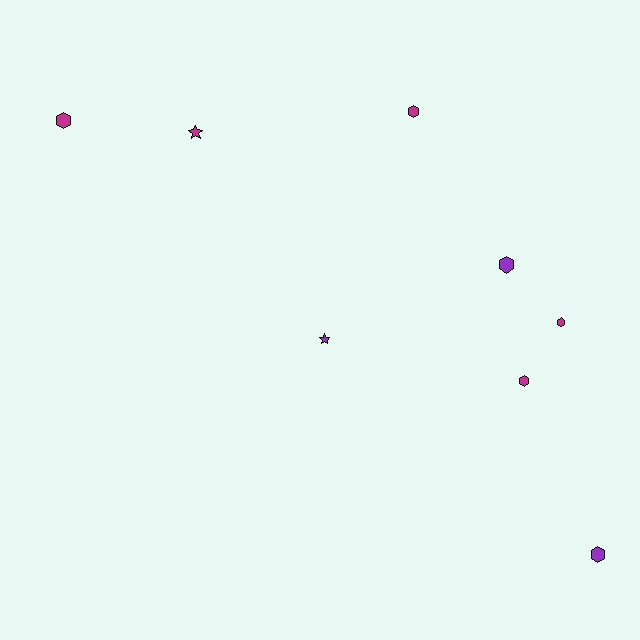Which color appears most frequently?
Magenta, with 5 objects.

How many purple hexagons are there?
There are 2 purple hexagons.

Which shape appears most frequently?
Hexagon, with 6 objects.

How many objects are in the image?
There are 8 objects.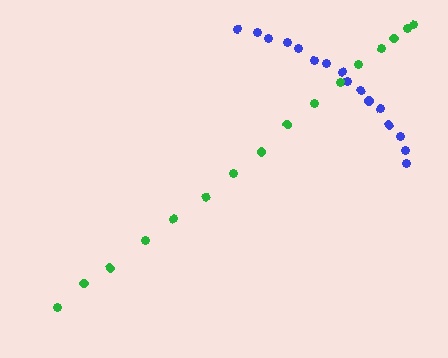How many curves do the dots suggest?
There are 2 distinct paths.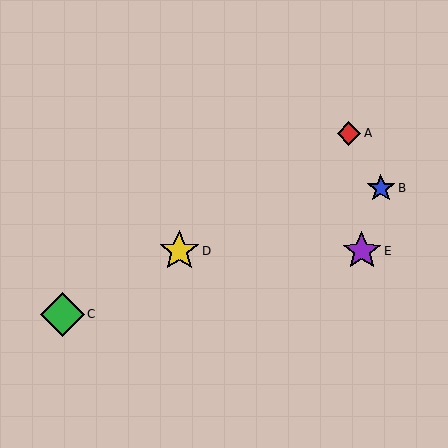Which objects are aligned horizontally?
Objects D, E are aligned horizontally.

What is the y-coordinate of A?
Object A is at y≈133.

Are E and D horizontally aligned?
Yes, both are at y≈251.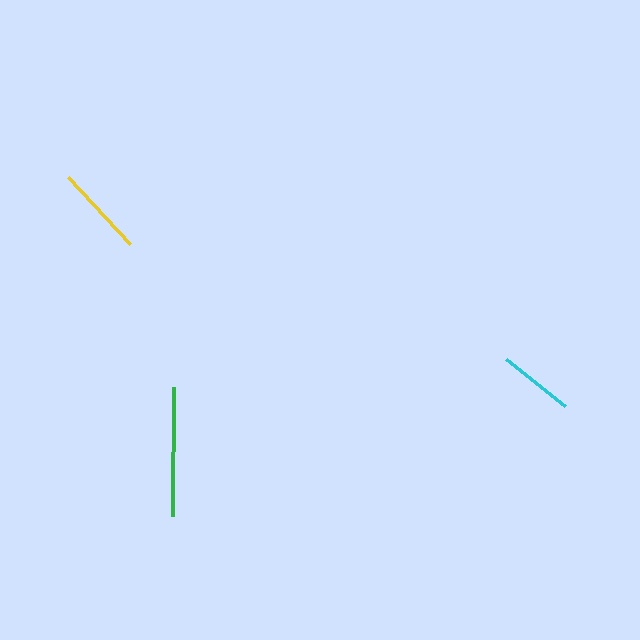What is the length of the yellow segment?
The yellow segment is approximately 91 pixels long.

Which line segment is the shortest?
The cyan line is the shortest at approximately 76 pixels.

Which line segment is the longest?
The green line is the longest at approximately 128 pixels.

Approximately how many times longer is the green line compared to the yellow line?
The green line is approximately 1.4 times the length of the yellow line.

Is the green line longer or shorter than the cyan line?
The green line is longer than the cyan line.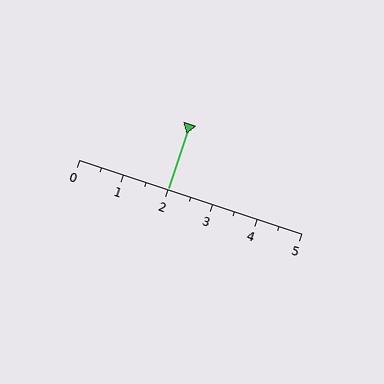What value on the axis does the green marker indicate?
The marker indicates approximately 2.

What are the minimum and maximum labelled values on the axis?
The axis runs from 0 to 5.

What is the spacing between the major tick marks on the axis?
The major ticks are spaced 1 apart.